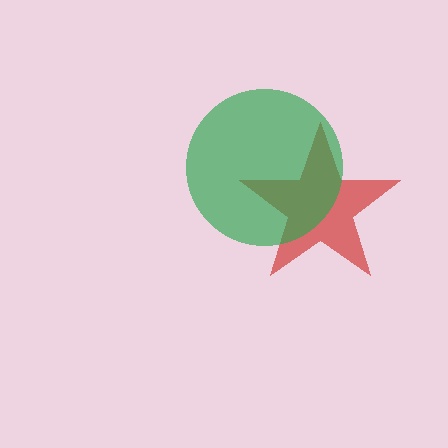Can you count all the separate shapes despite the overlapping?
Yes, there are 2 separate shapes.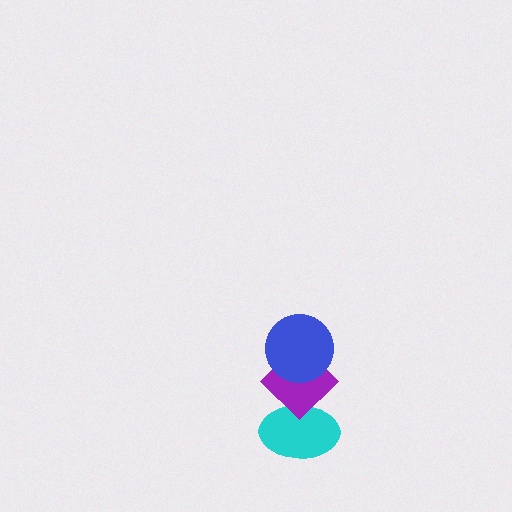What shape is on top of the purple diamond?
The blue circle is on top of the purple diamond.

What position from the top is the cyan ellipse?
The cyan ellipse is 3rd from the top.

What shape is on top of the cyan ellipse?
The purple diamond is on top of the cyan ellipse.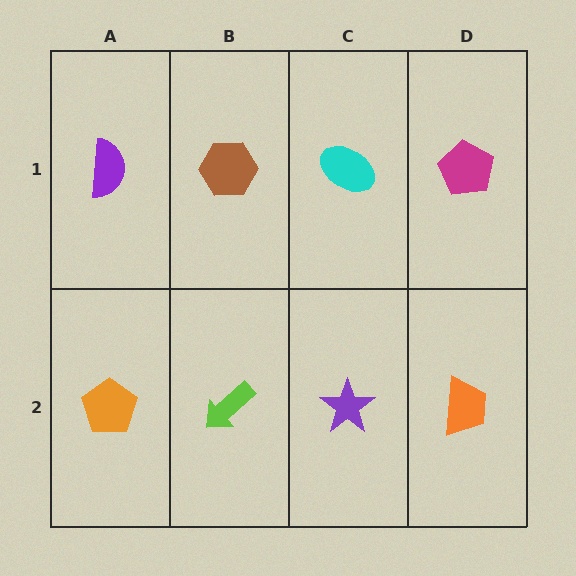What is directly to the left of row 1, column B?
A purple semicircle.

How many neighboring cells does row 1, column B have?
3.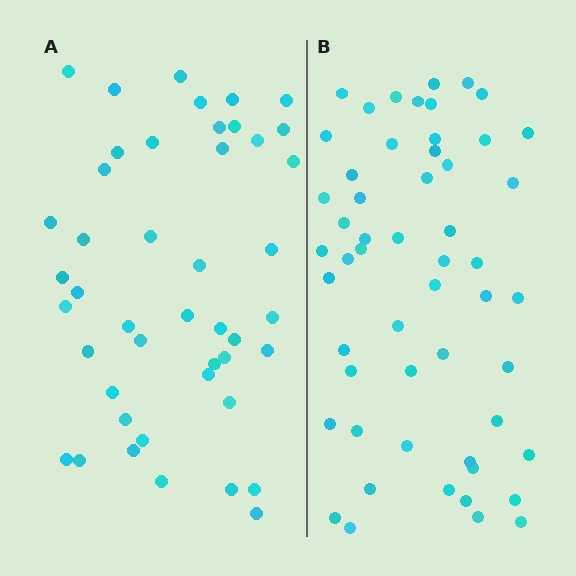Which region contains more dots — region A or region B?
Region B (the right region) has more dots.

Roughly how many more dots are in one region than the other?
Region B has roughly 8 or so more dots than region A.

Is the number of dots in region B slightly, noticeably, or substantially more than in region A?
Region B has only slightly more — the two regions are fairly close. The ratio is roughly 1.2 to 1.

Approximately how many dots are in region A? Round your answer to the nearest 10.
About 40 dots. (The exact count is 45, which rounds to 40.)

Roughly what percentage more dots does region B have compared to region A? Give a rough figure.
About 20% more.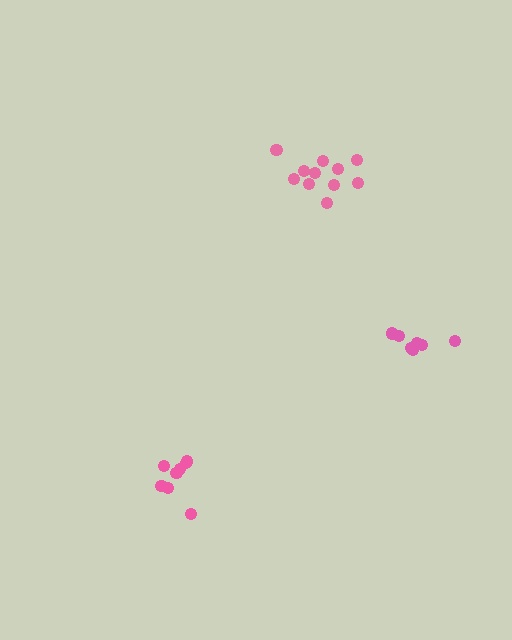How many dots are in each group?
Group 1: 11 dots, Group 2: 8 dots, Group 3: 7 dots (26 total).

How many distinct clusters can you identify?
There are 3 distinct clusters.